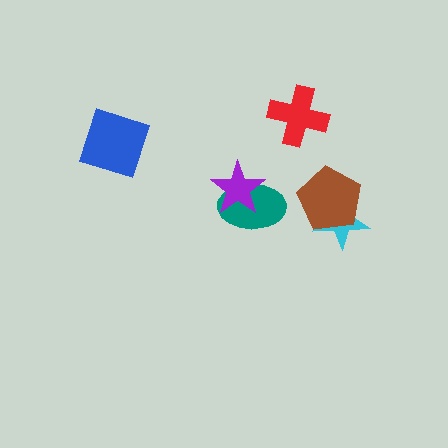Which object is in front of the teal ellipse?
The purple star is in front of the teal ellipse.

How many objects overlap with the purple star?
1 object overlaps with the purple star.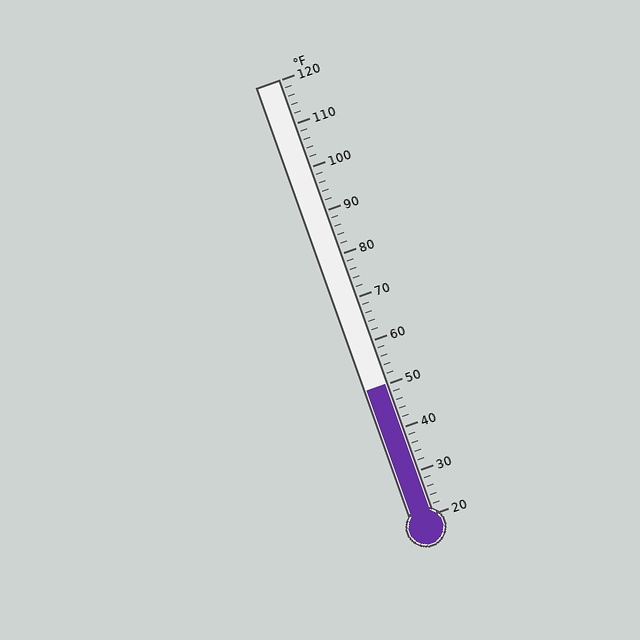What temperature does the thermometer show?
The thermometer shows approximately 50°F.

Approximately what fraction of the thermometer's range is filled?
The thermometer is filled to approximately 30% of its range.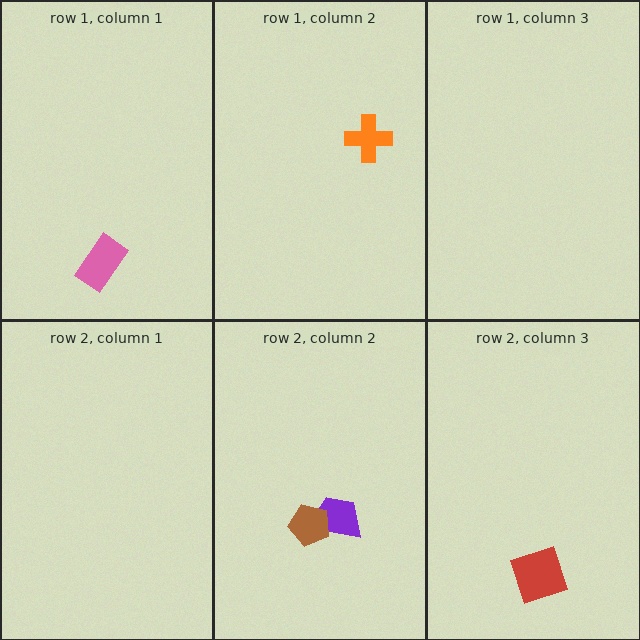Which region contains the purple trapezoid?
The row 2, column 2 region.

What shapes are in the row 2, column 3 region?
The red diamond.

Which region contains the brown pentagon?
The row 2, column 2 region.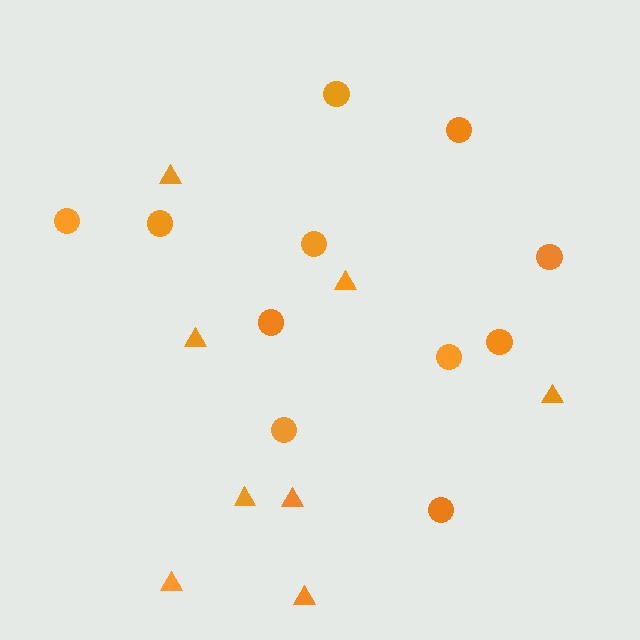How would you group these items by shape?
There are 2 groups: one group of triangles (8) and one group of circles (11).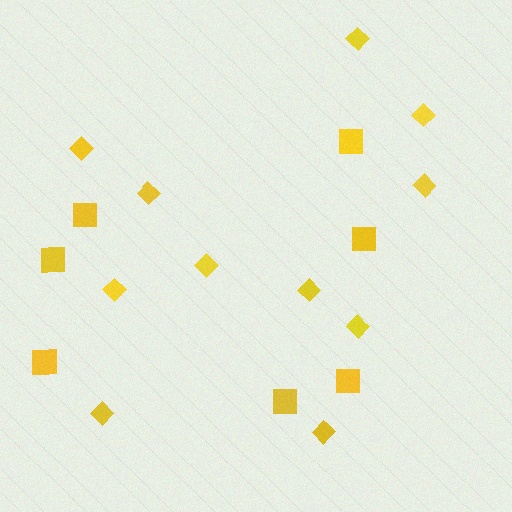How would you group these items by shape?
There are 2 groups: one group of diamonds (11) and one group of squares (7).